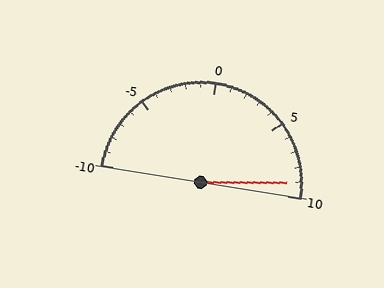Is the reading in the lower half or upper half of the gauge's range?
The reading is in the upper half of the range (-10 to 10).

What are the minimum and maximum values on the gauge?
The gauge ranges from -10 to 10.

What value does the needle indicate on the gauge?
The needle indicates approximately 9.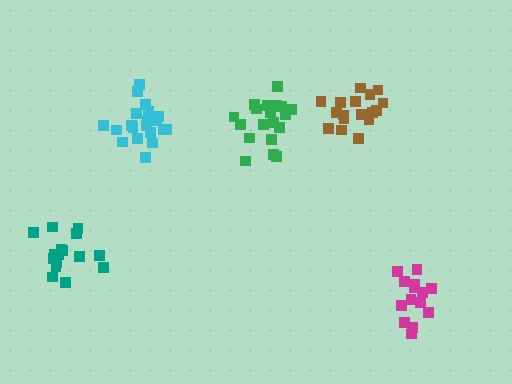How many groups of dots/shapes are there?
There are 5 groups.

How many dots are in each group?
Group 1: 16 dots, Group 2: 17 dots, Group 3: 14 dots, Group 4: 20 dots, Group 5: 19 dots (86 total).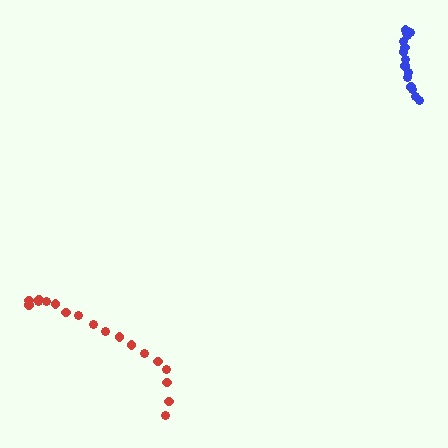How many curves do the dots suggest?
There are 2 distinct paths.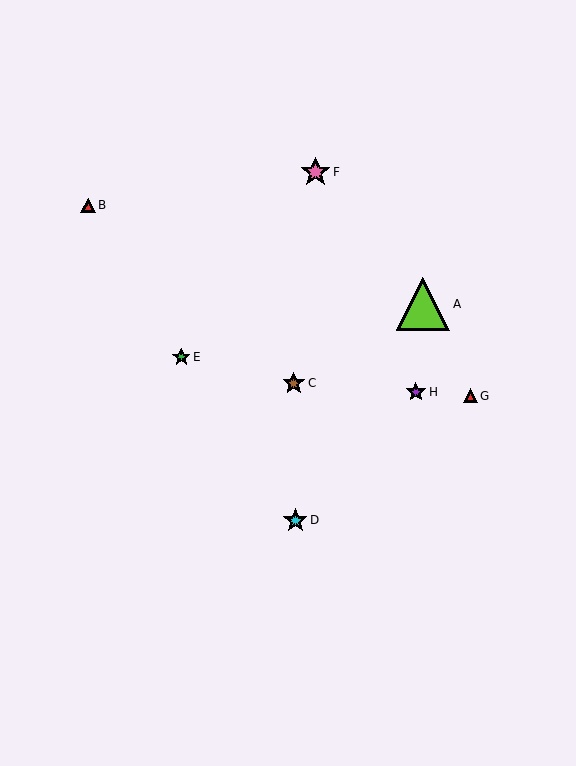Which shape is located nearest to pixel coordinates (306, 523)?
The cyan star (labeled D) at (295, 520) is nearest to that location.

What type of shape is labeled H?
Shape H is a purple star.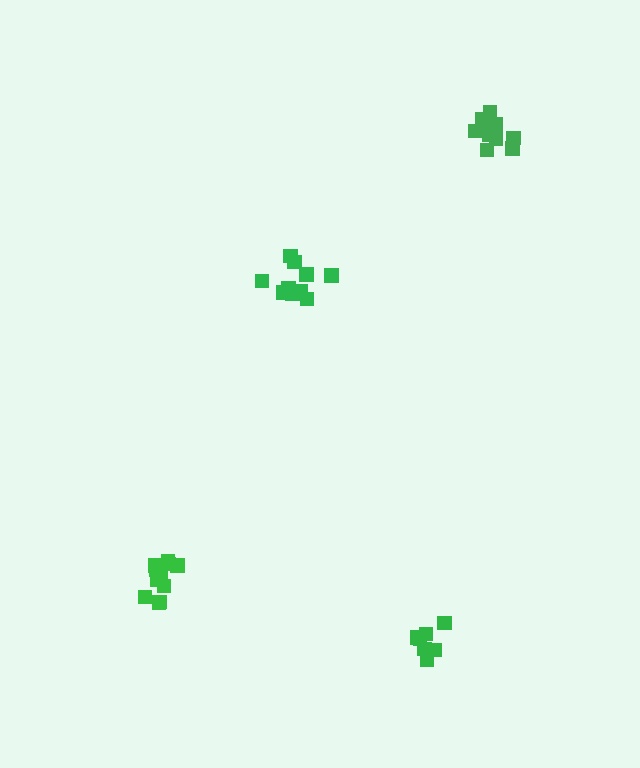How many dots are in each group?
Group 1: 10 dots, Group 2: 7 dots, Group 3: 11 dots, Group 4: 10 dots (38 total).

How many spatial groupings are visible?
There are 4 spatial groupings.